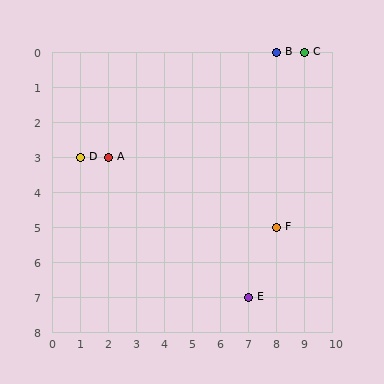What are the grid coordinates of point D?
Point D is at grid coordinates (1, 3).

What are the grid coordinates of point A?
Point A is at grid coordinates (2, 3).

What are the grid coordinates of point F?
Point F is at grid coordinates (8, 5).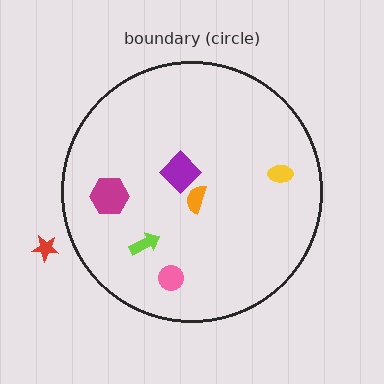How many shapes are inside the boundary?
6 inside, 1 outside.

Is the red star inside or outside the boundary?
Outside.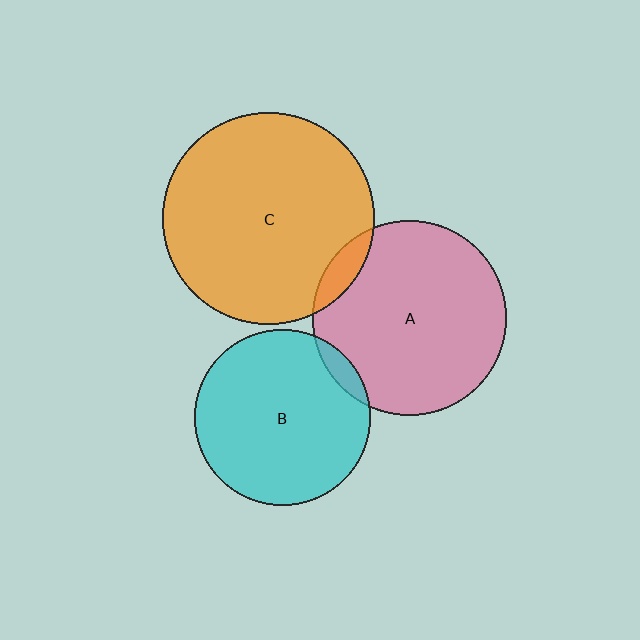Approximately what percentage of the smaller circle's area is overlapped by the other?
Approximately 10%.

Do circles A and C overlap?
Yes.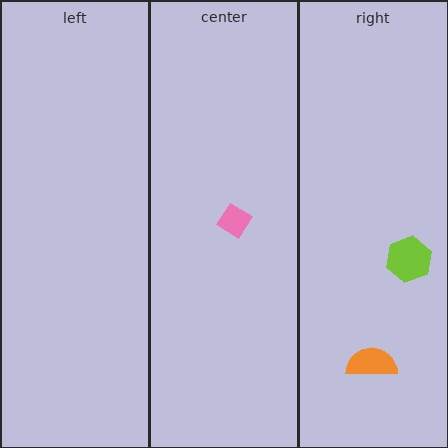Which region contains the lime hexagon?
The right region.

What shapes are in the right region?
The lime hexagon, the orange semicircle.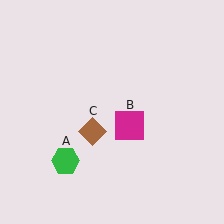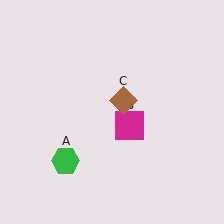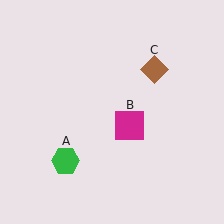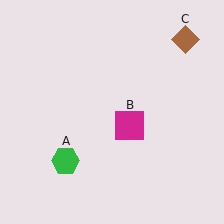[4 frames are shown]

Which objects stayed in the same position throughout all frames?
Green hexagon (object A) and magenta square (object B) remained stationary.